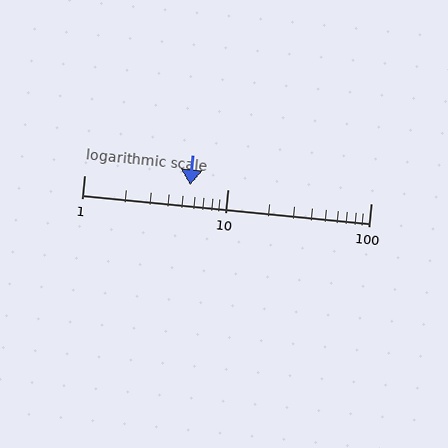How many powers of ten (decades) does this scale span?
The scale spans 2 decades, from 1 to 100.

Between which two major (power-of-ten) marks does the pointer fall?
The pointer is between 1 and 10.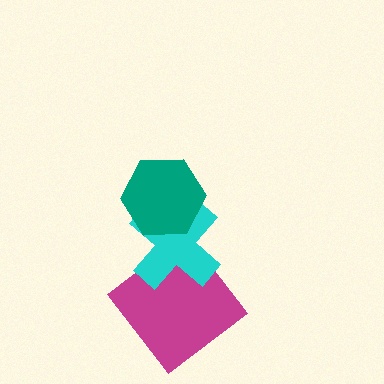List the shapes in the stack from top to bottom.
From top to bottom: the teal hexagon, the cyan cross, the magenta diamond.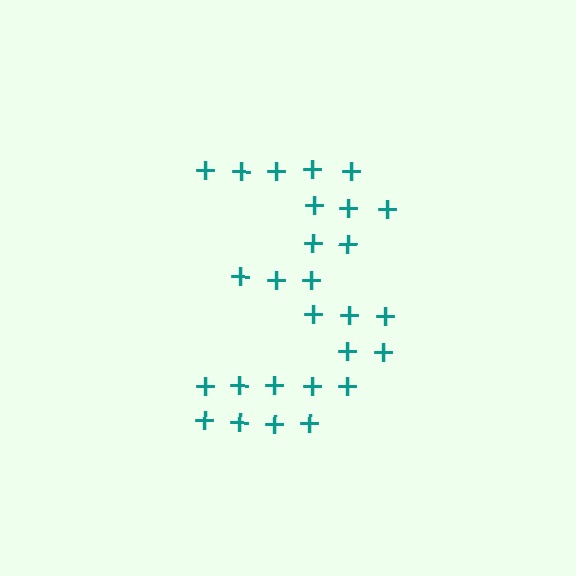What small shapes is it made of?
It is made of small plus signs.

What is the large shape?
The large shape is the digit 3.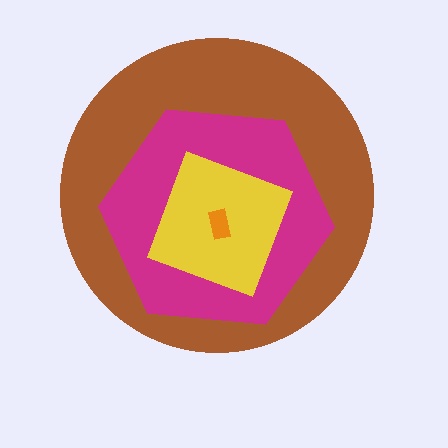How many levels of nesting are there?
4.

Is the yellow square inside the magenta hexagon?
Yes.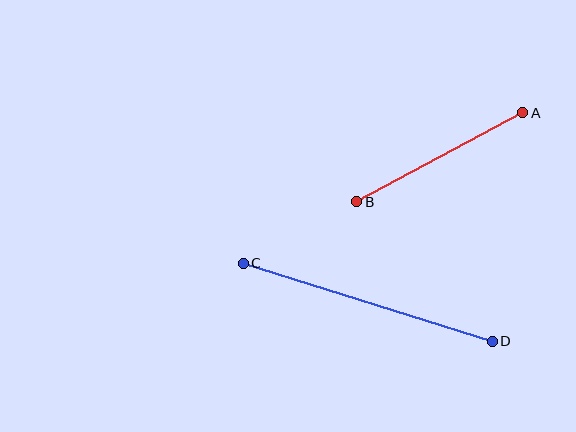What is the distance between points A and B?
The distance is approximately 188 pixels.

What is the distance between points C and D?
The distance is approximately 261 pixels.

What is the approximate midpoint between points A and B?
The midpoint is at approximately (440, 157) pixels.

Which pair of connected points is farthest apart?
Points C and D are farthest apart.